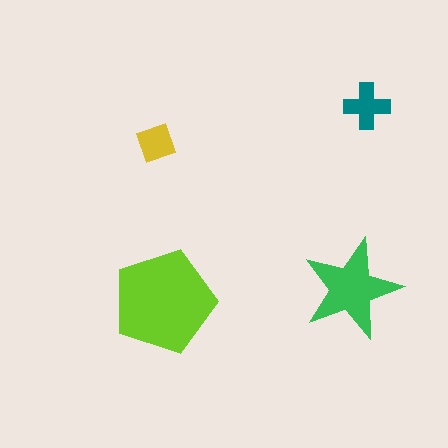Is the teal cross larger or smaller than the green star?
Smaller.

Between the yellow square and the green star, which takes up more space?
The green star.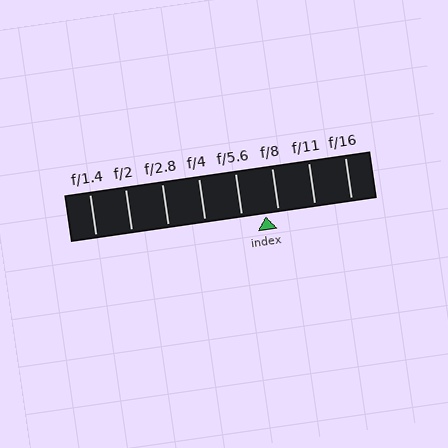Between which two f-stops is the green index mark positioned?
The index mark is between f/5.6 and f/8.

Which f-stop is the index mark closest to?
The index mark is closest to f/8.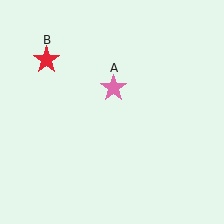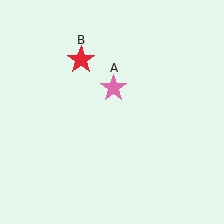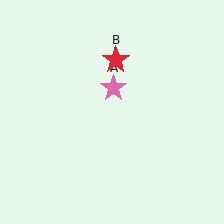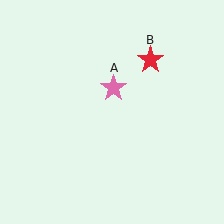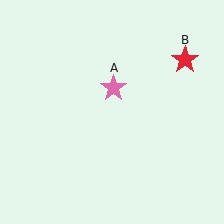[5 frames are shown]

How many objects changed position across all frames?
1 object changed position: red star (object B).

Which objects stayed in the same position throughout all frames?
Pink star (object A) remained stationary.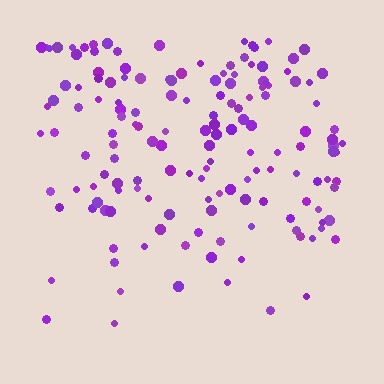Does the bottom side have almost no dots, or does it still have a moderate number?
Still a moderate number, just noticeably fewer than the top.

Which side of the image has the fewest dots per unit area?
The bottom.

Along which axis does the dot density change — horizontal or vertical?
Vertical.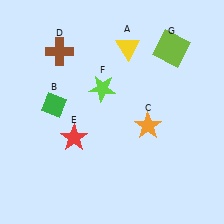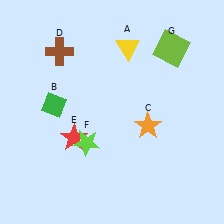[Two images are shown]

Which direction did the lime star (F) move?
The lime star (F) moved down.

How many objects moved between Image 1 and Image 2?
1 object moved between the two images.